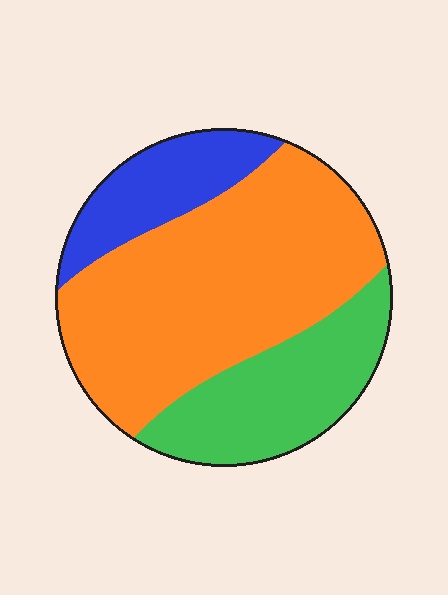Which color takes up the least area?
Blue, at roughly 15%.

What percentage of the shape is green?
Green covers 26% of the shape.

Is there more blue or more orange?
Orange.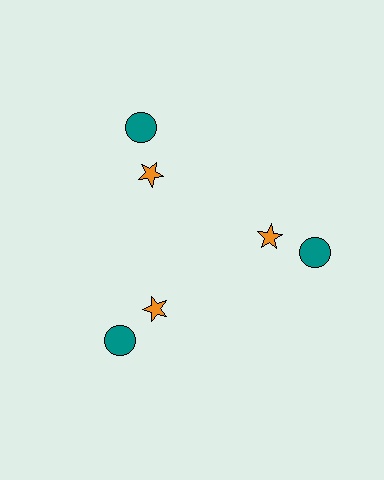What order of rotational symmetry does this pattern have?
This pattern has 3-fold rotational symmetry.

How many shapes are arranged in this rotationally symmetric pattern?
There are 6 shapes, arranged in 3 groups of 2.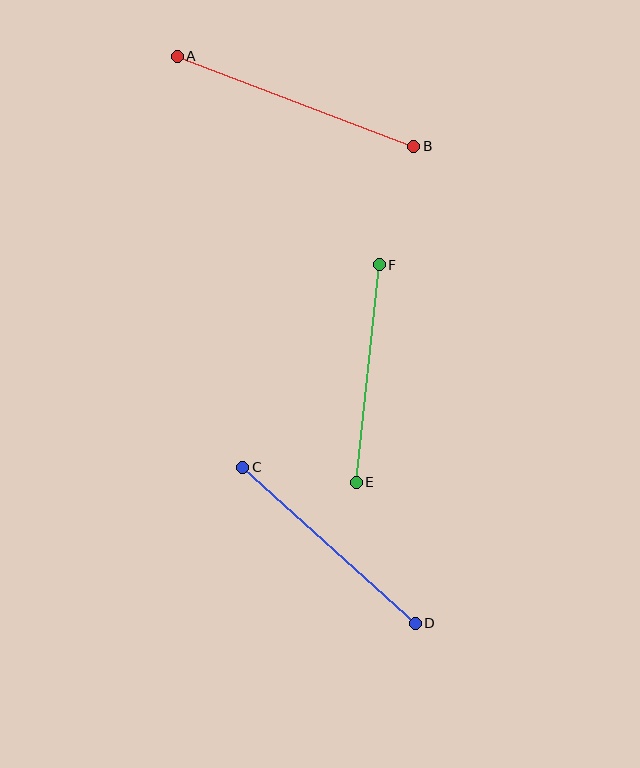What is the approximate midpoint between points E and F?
The midpoint is at approximately (368, 373) pixels.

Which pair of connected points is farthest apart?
Points A and B are farthest apart.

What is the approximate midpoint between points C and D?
The midpoint is at approximately (329, 545) pixels.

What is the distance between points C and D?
The distance is approximately 233 pixels.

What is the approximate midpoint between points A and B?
The midpoint is at approximately (296, 101) pixels.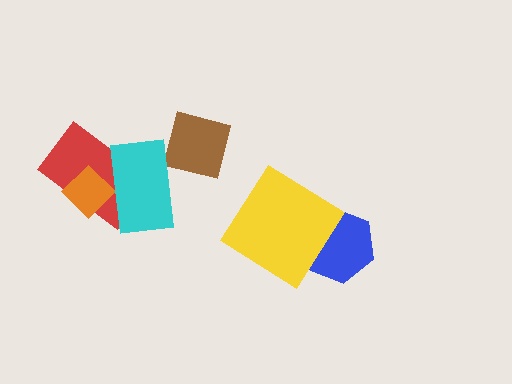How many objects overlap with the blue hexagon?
1 object overlaps with the blue hexagon.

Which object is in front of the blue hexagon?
The yellow diamond is in front of the blue hexagon.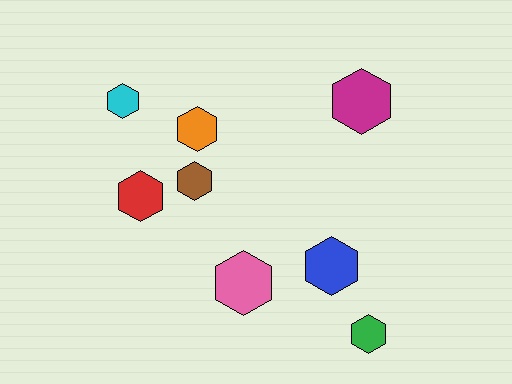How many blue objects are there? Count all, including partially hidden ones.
There is 1 blue object.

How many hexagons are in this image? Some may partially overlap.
There are 8 hexagons.